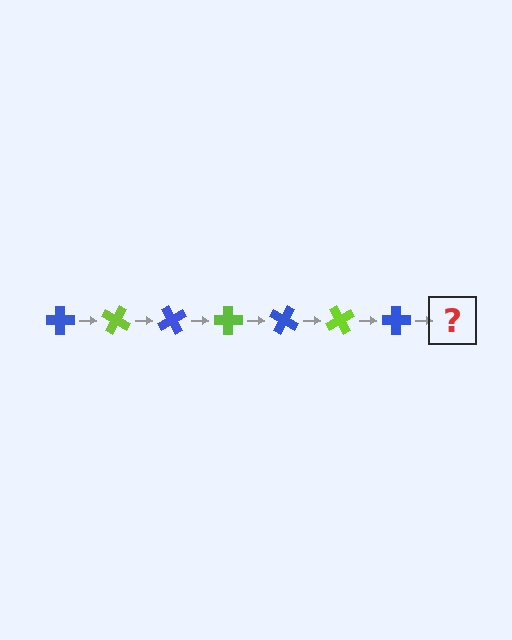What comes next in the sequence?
The next element should be a lime cross, rotated 210 degrees from the start.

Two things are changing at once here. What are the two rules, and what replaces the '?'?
The two rules are that it rotates 30 degrees each step and the color cycles through blue and lime. The '?' should be a lime cross, rotated 210 degrees from the start.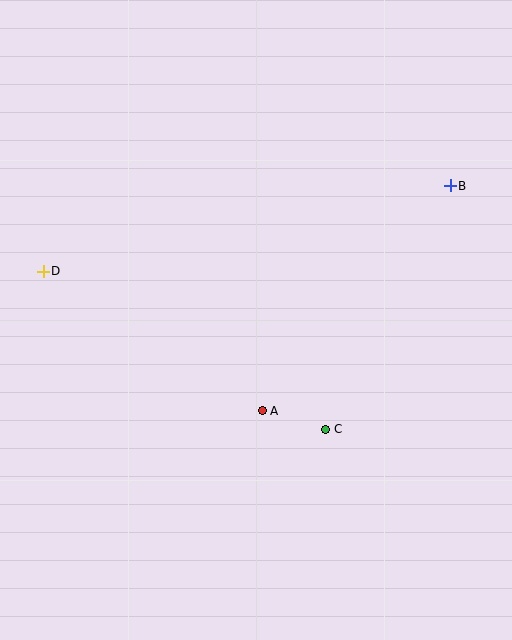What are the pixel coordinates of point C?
Point C is at (326, 429).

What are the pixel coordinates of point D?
Point D is at (43, 271).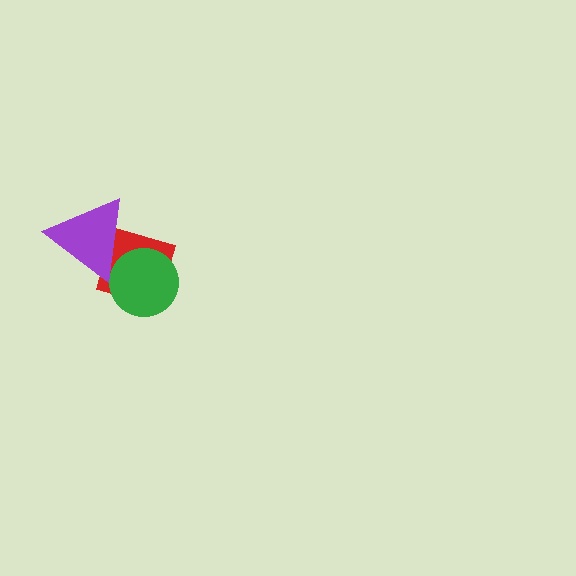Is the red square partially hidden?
Yes, it is partially covered by another shape.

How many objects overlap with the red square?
2 objects overlap with the red square.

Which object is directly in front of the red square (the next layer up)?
The green circle is directly in front of the red square.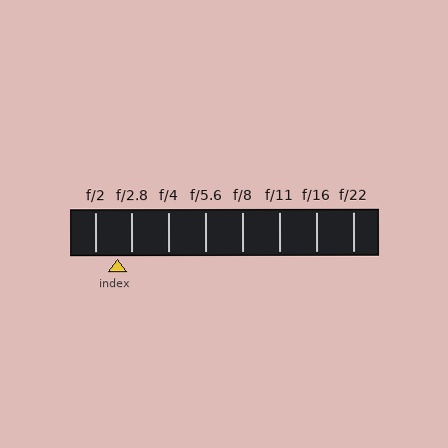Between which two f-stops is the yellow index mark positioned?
The index mark is between f/2 and f/2.8.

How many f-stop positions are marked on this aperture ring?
There are 8 f-stop positions marked.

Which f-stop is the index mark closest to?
The index mark is closest to f/2.8.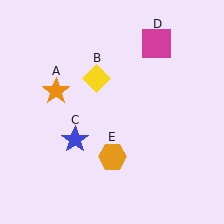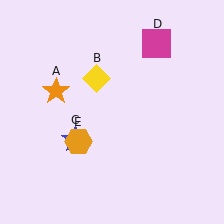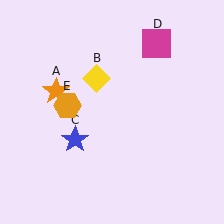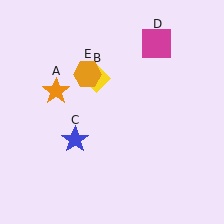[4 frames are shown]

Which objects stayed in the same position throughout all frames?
Orange star (object A) and yellow diamond (object B) and blue star (object C) and magenta square (object D) remained stationary.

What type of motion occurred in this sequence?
The orange hexagon (object E) rotated clockwise around the center of the scene.